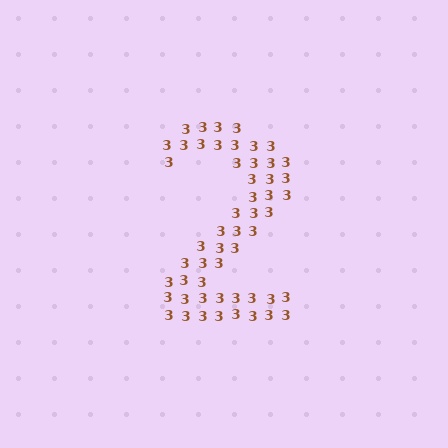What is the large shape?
The large shape is the digit 2.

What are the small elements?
The small elements are digit 3's.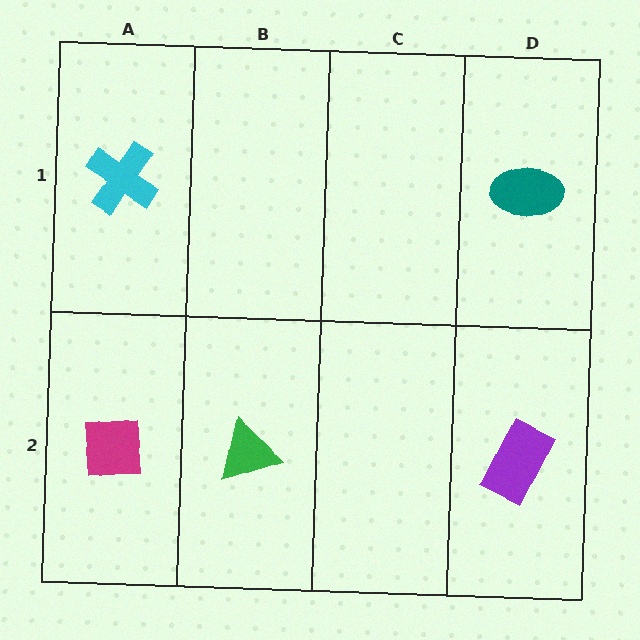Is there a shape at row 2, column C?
No, that cell is empty.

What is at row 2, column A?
A magenta square.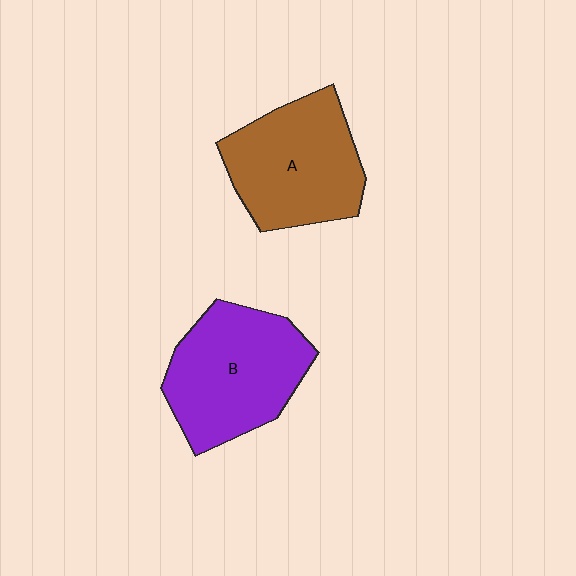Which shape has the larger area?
Shape B (purple).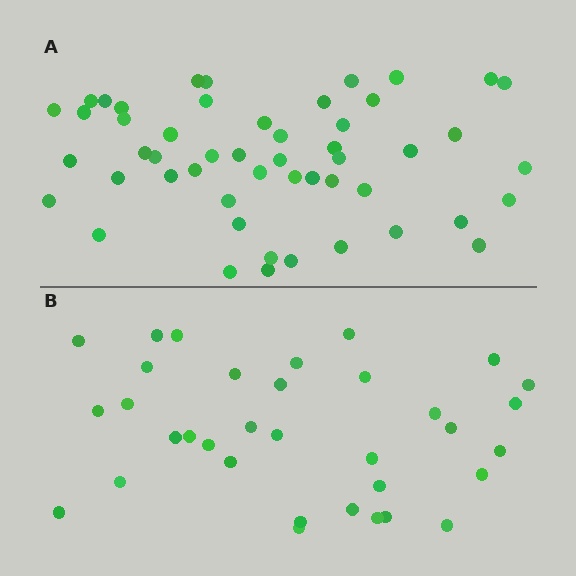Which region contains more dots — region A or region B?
Region A (the top region) has more dots.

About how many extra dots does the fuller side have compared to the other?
Region A has approximately 15 more dots than region B.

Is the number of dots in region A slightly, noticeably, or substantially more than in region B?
Region A has substantially more. The ratio is roughly 1.5 to 1.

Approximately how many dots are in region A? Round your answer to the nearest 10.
About 50 dots. (The exact count is 51, which rounds to 50.)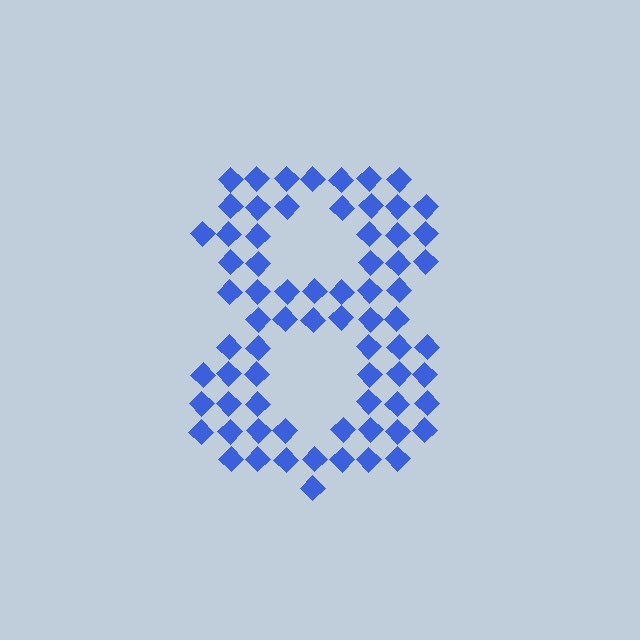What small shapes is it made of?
It is made of small diamonds.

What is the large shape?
The large shape is the digit 8.